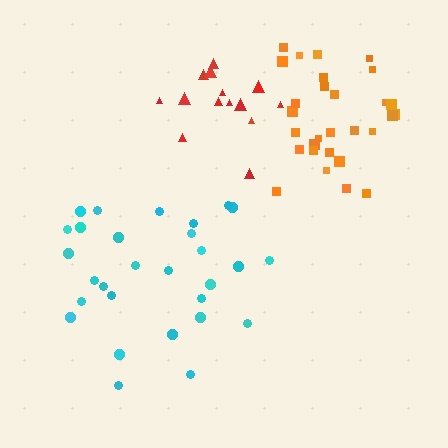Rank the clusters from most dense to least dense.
orange, red, cyan.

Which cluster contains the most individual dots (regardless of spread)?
Cyan (29).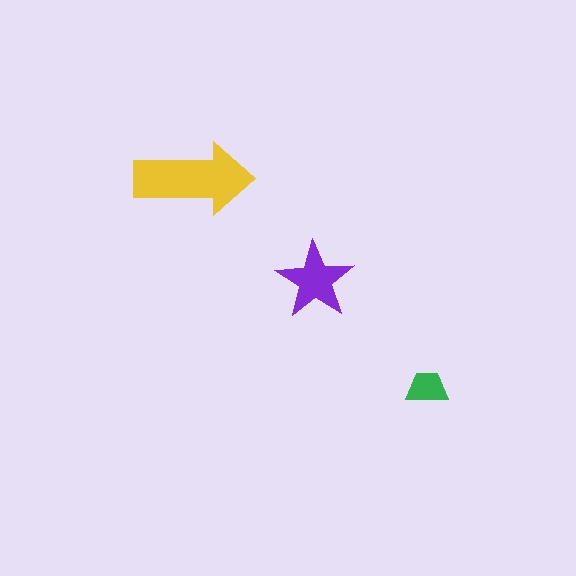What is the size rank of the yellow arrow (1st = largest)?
1st.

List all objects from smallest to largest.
The green trapezoid, the purple star, the yellow arrow.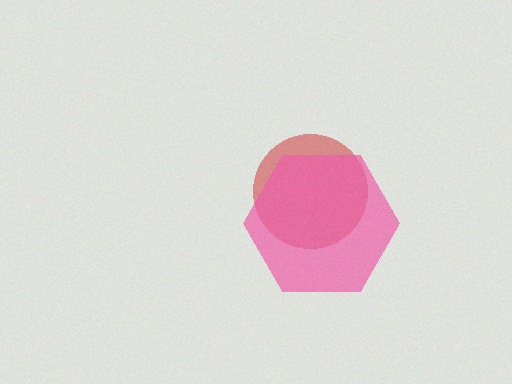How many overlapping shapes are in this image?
There are 2 overlapping shapes in the image.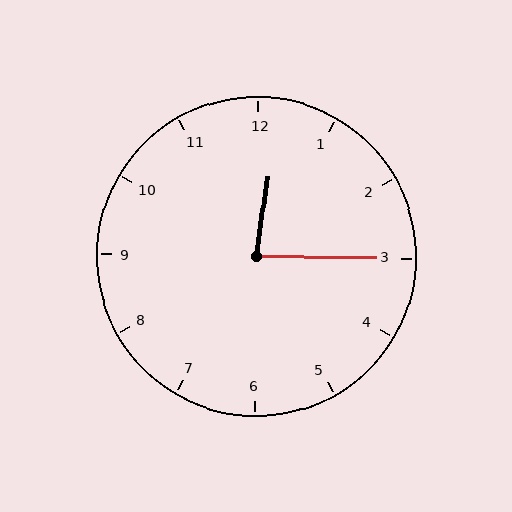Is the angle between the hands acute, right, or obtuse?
It is acute.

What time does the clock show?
12:15.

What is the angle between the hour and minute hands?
Approximately 82 degrees.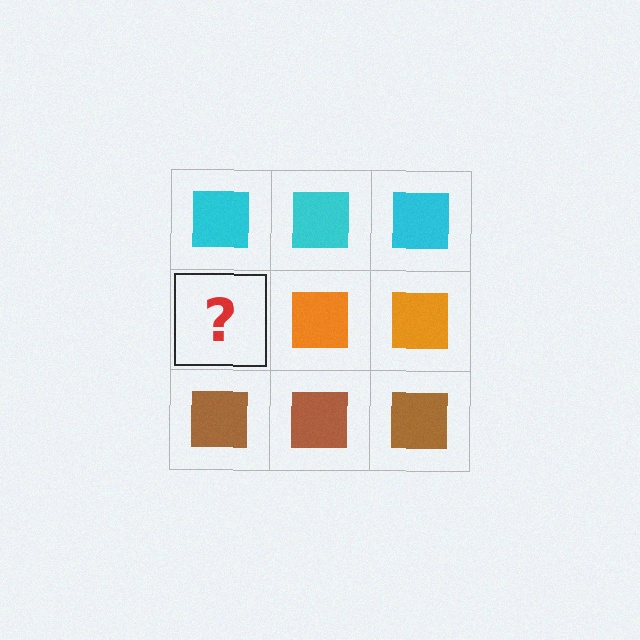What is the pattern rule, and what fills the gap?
The rule is that each row has a consistent color. The gap should be filled with an orange square.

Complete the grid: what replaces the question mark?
The question mark should be replaced with an orange square.